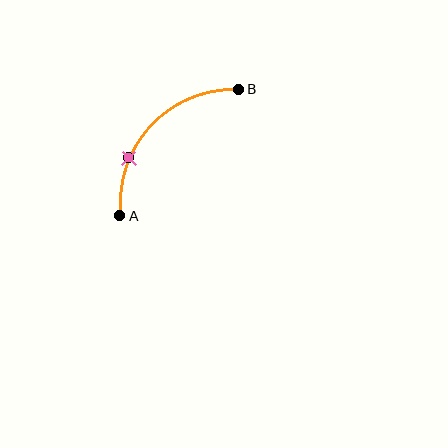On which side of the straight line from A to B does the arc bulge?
The arc bulges above and to the left of the straight line connecting A and B.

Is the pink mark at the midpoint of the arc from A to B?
No. The pink mark lies on the arc but is closer to endpoint A. The arc midpoint would be at the point on the curve equidistant along the arc from both A and B.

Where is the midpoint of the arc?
The arc midpoint is the point on the curve farthest from the straight line joining A and B. It sits above and to the left of that line.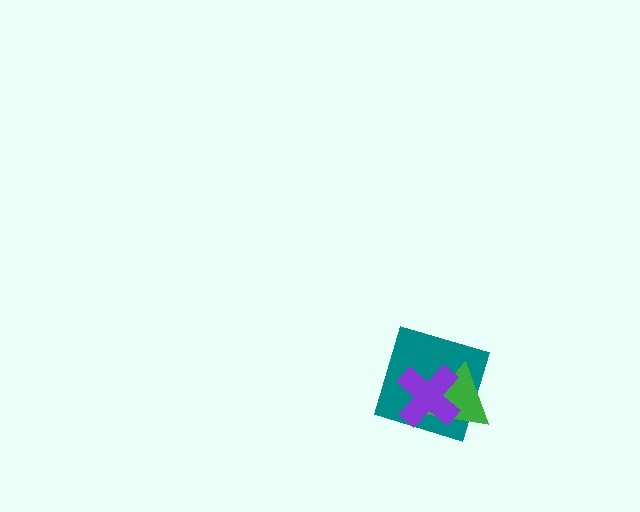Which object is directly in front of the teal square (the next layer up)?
The green triangle is directly in front of the teal square.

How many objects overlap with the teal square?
2 objects overlap with the teal square.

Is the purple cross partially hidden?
No, no other shape covers it.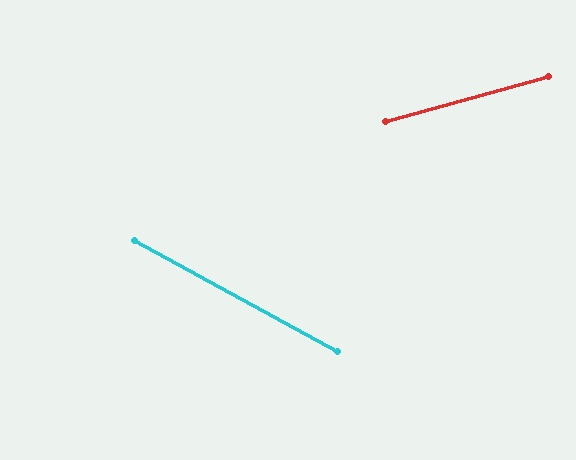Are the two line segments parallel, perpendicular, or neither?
Neither parallel nor perpendicular — they differ by about 44°.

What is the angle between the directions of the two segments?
Approximately 44 degrees.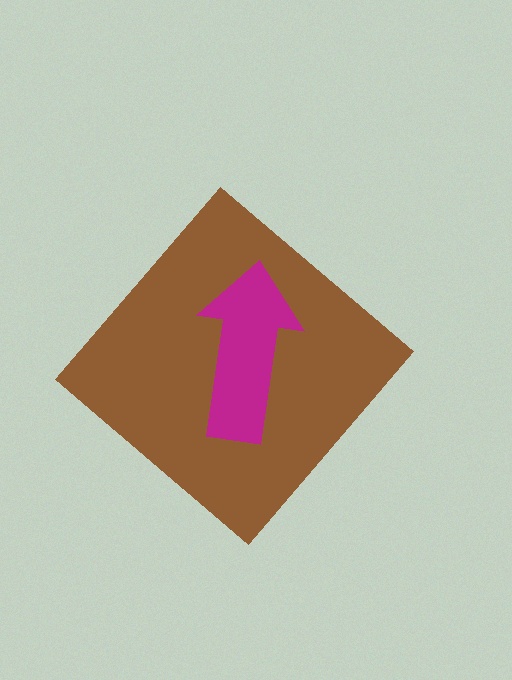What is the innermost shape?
The magenta arrow.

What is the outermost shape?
The brown diamond.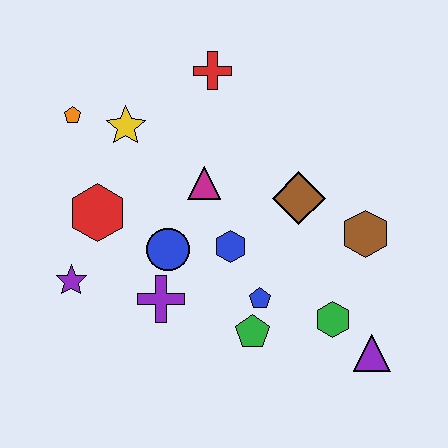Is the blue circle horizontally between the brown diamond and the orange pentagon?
Yes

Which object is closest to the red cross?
The yellow star is closest to the red cross.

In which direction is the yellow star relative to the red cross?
The yellow star is to the left of the red cross.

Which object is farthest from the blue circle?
The purple triangle is farthest from the blue circle.